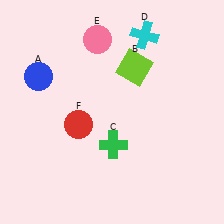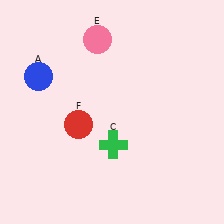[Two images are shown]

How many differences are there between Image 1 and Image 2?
There are 2 differences between the two images.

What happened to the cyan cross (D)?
The cyan cross (D) was removed in Image 2. It was in the top-right area of Image 1.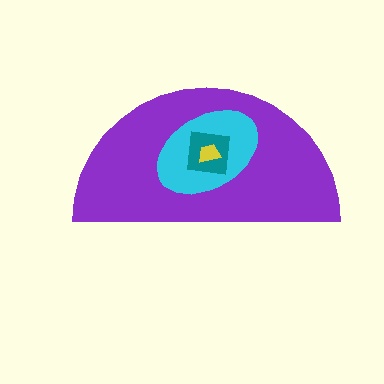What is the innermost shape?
The yellow trapezoid.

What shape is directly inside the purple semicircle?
The cyan ellipse.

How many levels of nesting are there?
4.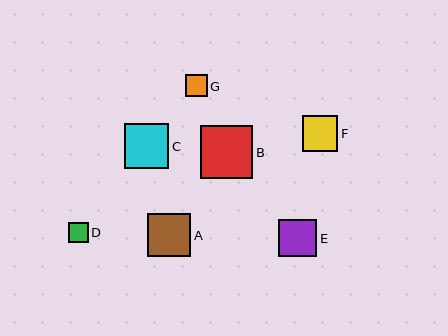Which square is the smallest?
Square D is the smallest with a size of approximately 20 pixels.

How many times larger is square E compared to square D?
Square E is approximately 1.9 times the size of square D.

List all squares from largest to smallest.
From largest to smallest: B, C, A, E, F, G, D.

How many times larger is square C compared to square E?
Square C is approximately 1.2 times the size of square E.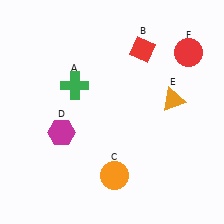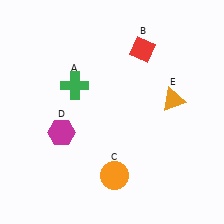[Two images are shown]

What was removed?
The red circle (F) was removed in Image 2.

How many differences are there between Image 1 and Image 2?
There is 1 difference between the two images.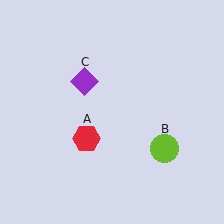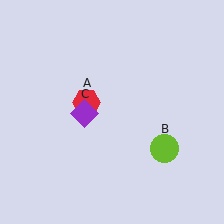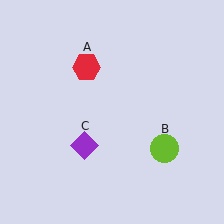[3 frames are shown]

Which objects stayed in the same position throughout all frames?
Lime circle (object B) remained stationary.